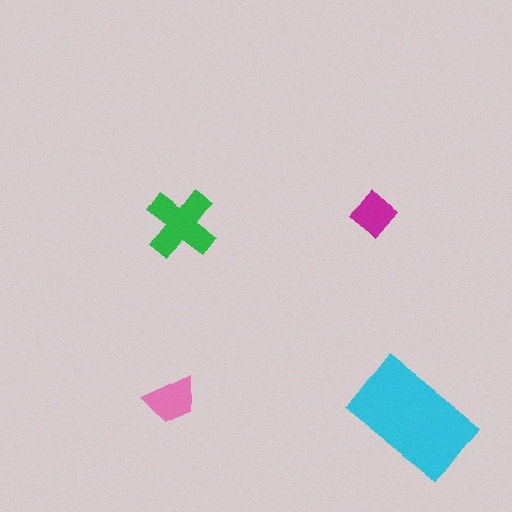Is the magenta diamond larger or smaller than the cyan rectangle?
Smaller.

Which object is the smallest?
The magenta diamond.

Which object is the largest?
The cyan rectangle.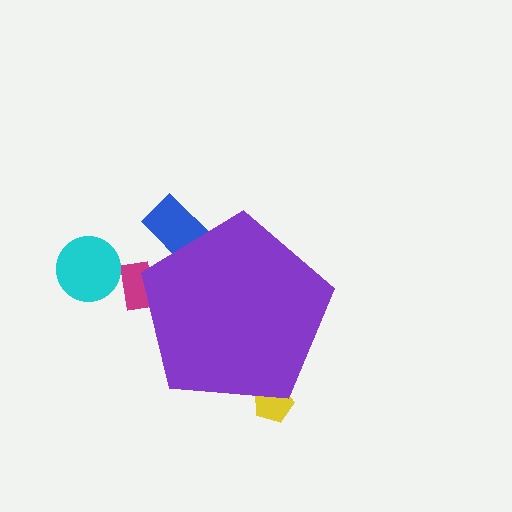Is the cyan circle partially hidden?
No, the cyan circle is fully visible.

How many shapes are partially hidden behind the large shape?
3 shapes are partially hidden.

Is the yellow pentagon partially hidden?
Yes, the yellow pentagon is partially hidden behind the purple pentagon.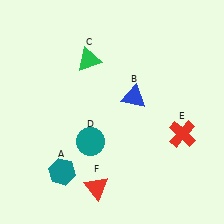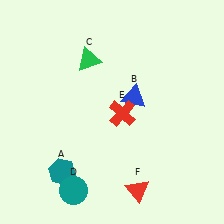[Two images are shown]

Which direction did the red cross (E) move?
The red cross (E) moved left.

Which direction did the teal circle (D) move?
The teal circle (D) moved down.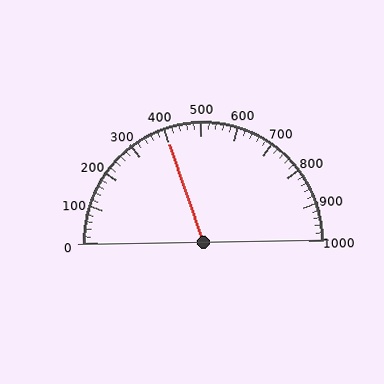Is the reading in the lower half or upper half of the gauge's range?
The reading is in the lower half of the range (0 to 1000).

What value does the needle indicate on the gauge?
The needle indicates approximately 400.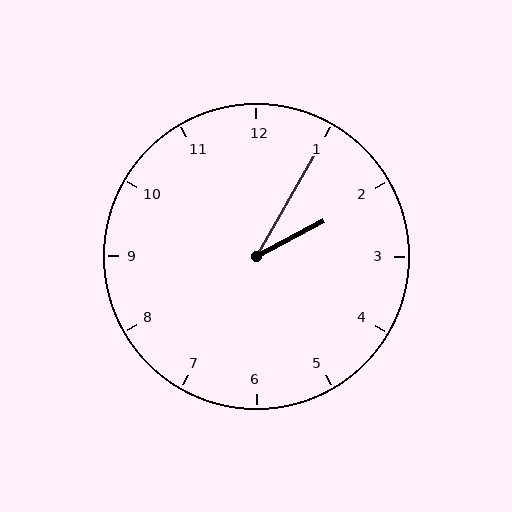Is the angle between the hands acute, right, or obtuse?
It is acute.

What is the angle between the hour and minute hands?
Approximately 32 degrees.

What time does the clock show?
2:05.